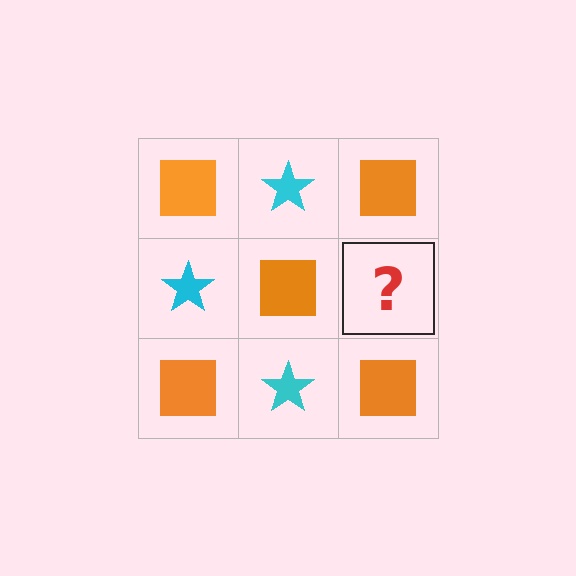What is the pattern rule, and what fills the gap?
The rule is that it alternates orange square and cyan star in a checkerboard pattern. The gap should be filled with a cyan star.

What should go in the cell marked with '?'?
The missing cell should contain a cyan star.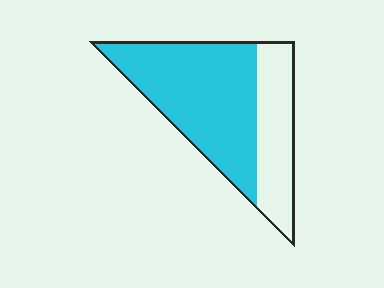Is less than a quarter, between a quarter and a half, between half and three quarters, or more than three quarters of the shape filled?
Between half and three quarters.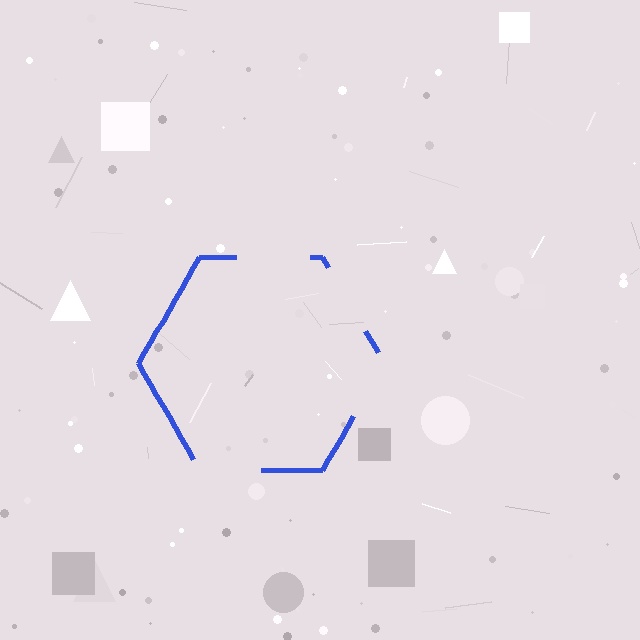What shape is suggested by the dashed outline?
The dashed outline suggests a hexagon.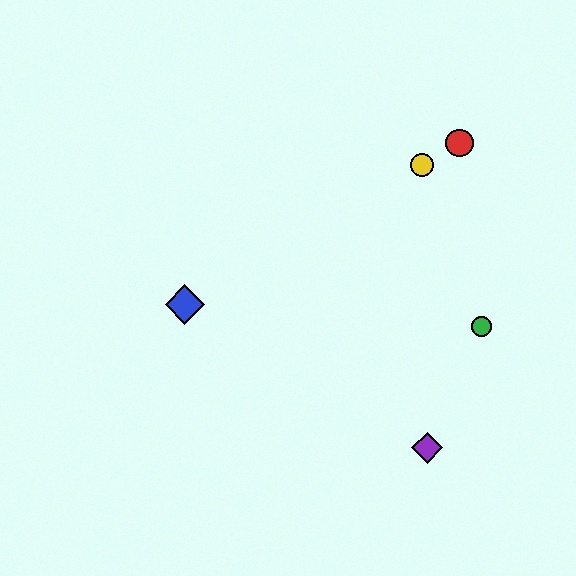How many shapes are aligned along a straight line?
3 shapes (the red circle, the blue diamond, the yellow circle) are aligned along a straight line.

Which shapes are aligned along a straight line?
The red circle, the blue diamond, the yellow circle are aligned along a straight line.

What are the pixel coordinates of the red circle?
The red circle is at (460, 143).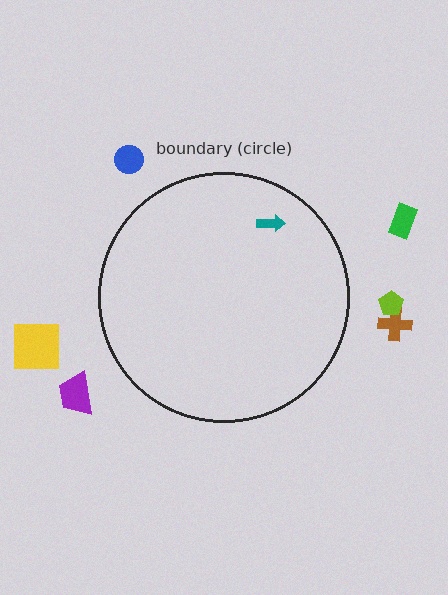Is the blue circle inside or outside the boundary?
Outside.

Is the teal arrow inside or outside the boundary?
Inside.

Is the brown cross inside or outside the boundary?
Outside.